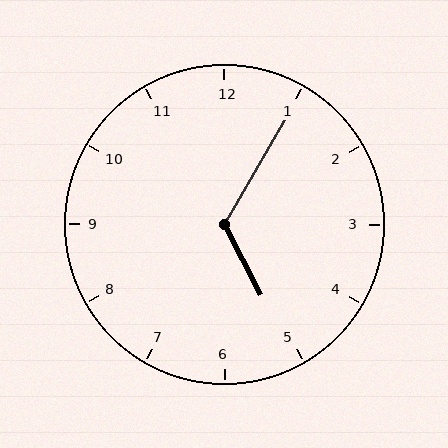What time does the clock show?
5:05.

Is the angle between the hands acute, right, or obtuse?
It is obtuse.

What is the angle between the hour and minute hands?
Approximately 122 degrees.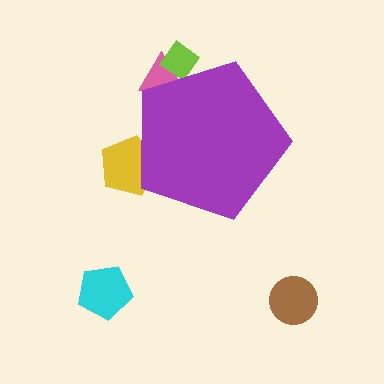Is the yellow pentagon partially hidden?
Yes, the yellow pentagon is partially hidden behind the purple pentagon.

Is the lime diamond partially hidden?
Yes, the lime diamond is partially hidden behind the purple pentagon.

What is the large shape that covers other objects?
A purple pentagon.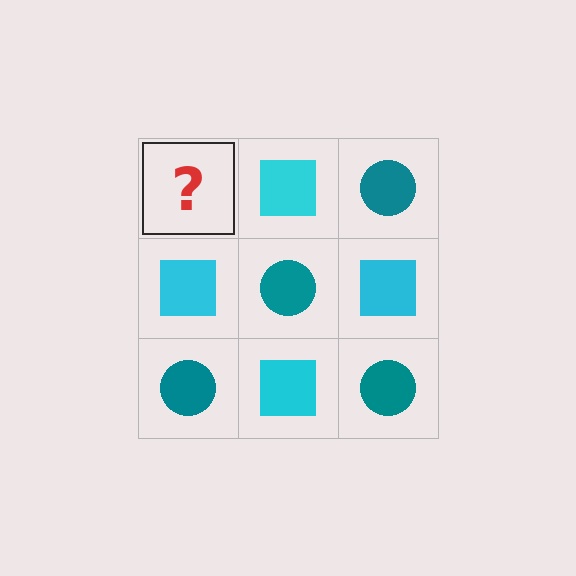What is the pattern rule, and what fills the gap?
The rule is that it alternates teal circle and cyan square in a checkerboard pattern. The gap should be filled with a teal circle.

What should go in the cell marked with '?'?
The missing cell should contain a teal circle.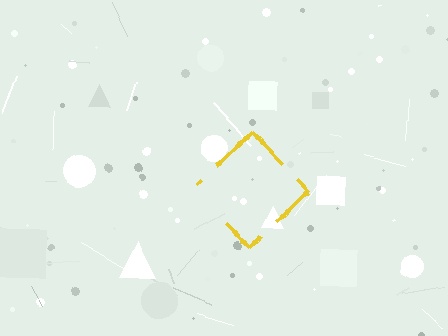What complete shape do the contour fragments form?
The contour fragments form a diamond.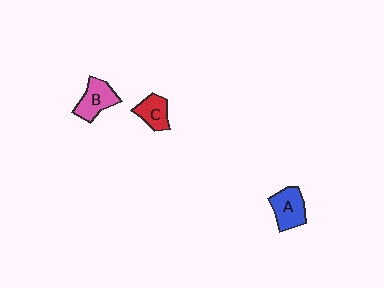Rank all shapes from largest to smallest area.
From largest to smallest: A (blue), B (pink), C (red).